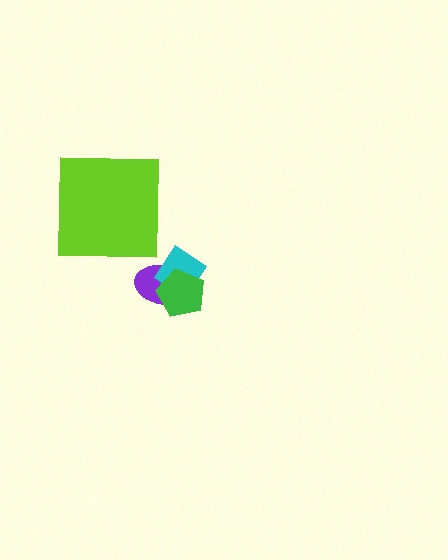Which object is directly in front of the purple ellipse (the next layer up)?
The cyan diamond is directly in front of the purple ellipse.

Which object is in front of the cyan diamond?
The green pentagon is in front of the cyan diamond.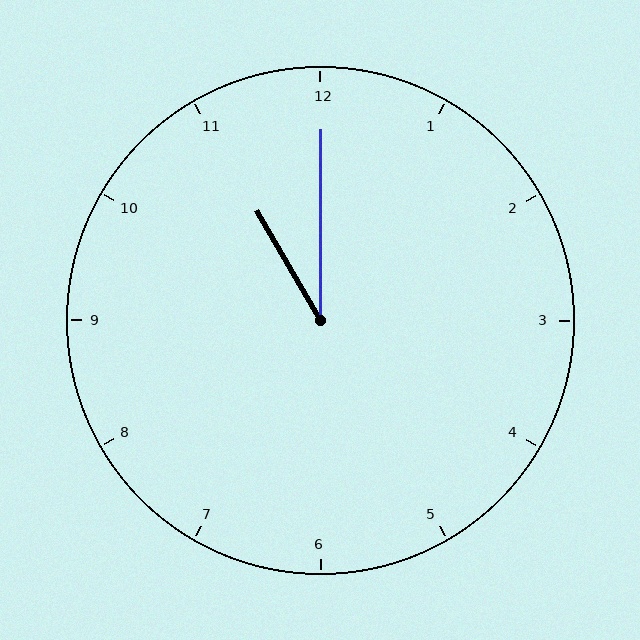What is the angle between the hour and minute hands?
Approximately 30 degrees.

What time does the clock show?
11:00.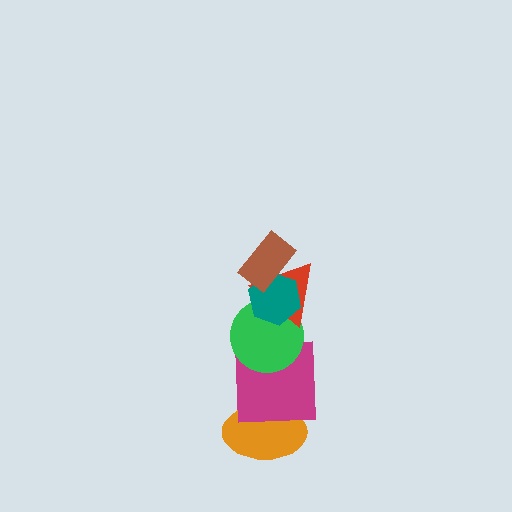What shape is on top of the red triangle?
The teal hexagon is on top of the red triangle.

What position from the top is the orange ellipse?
The orange ellipse is 6th from the top.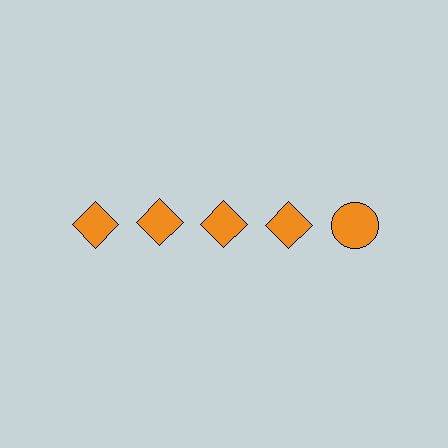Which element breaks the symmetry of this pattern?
The orange circle in the top row, rightmost column breaks the symmetry. All other shapes are orange diamonds.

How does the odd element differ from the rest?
It has a different shape: circle instead of diamond.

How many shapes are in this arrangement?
There are 5 shapes arranged in a grid pattern.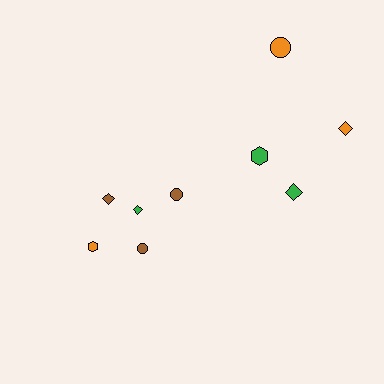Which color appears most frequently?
Orange, with 3 objects.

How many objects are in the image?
There are 9 objects.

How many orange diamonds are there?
There is 1 orange diamond.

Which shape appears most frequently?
Diamond, with 4 objects.